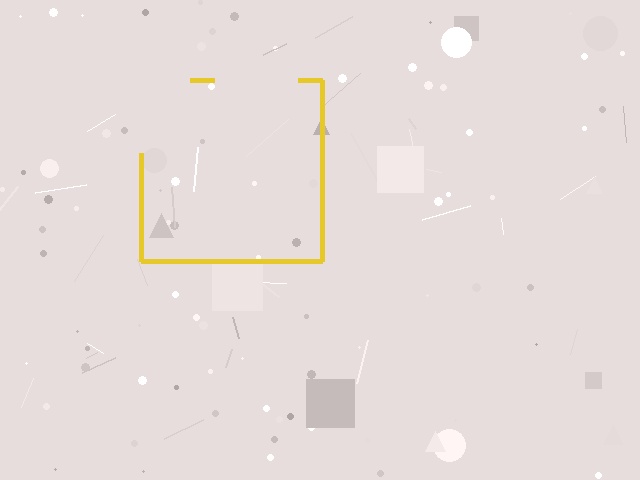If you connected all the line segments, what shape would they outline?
They would outline a square.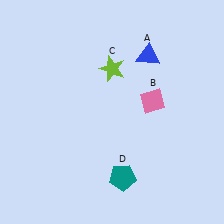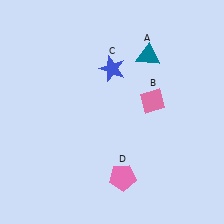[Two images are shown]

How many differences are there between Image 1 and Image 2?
There are 3 differences between the two images.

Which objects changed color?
A changed from blue to teal. C changed from lime to blue. D changed from teal to pink.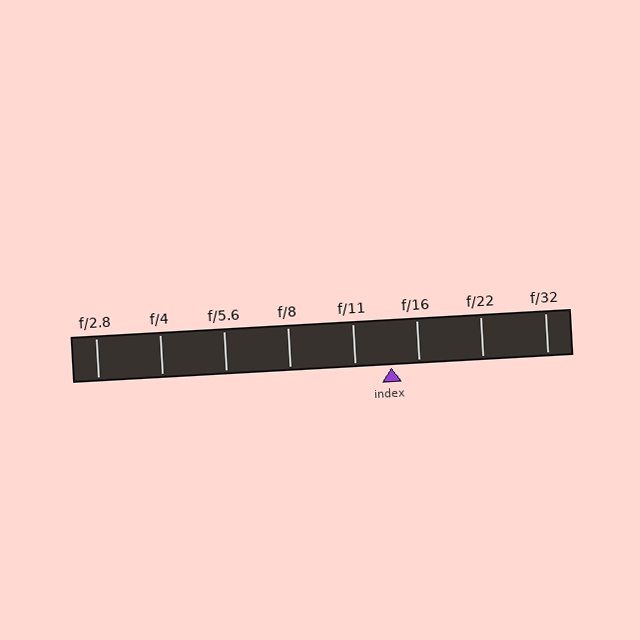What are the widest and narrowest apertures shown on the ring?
The widest aperture shown is f/2.8 and the narrowest is f/32.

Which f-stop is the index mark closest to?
The index mark is closest to f/16.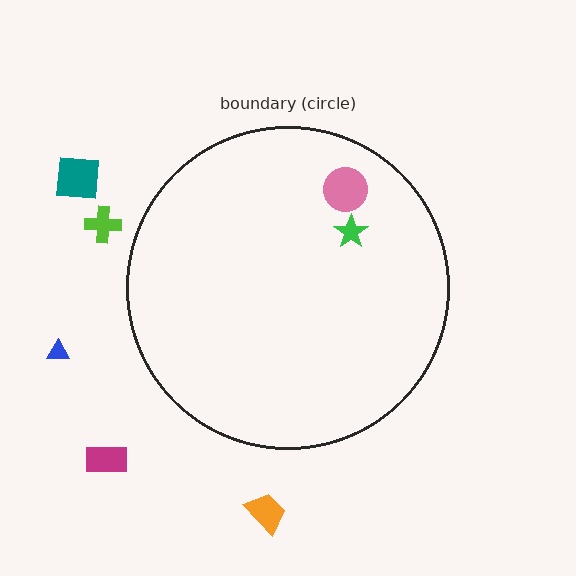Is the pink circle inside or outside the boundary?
Inside.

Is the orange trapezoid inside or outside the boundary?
Outside.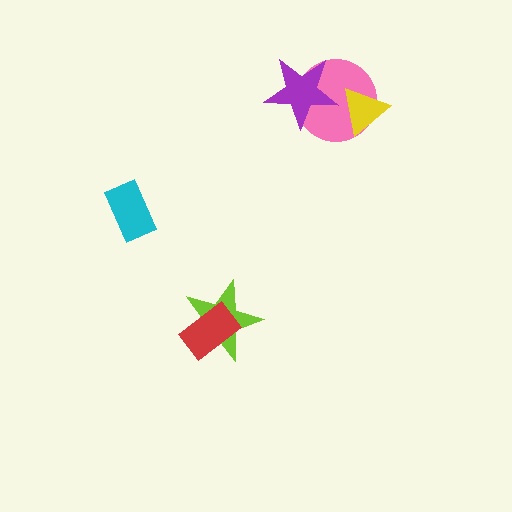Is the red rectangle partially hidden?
No, no other shape covers it.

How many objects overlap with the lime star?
1 object overlaps with the lime star.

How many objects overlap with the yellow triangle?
1 object overlaps with the yellow triangle.